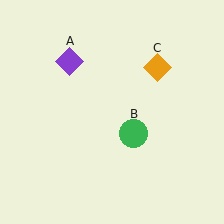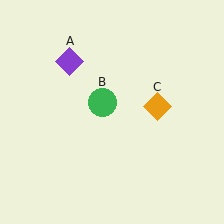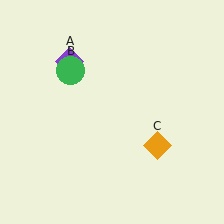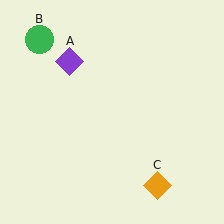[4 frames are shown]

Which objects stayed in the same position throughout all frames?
Purple diamond (object A) remained stationary.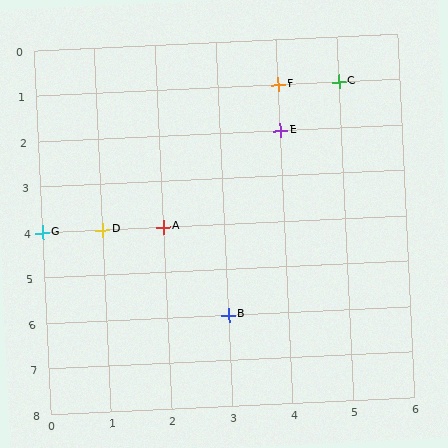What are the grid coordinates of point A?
Point A is at grid coordinates (2, 4).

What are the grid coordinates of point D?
Point D is at grid coordinates (1, 4).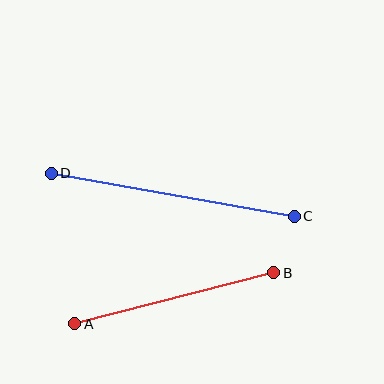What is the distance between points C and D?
The distance is approximately 247 pixels.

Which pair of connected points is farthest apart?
Points C and D are farthest apart.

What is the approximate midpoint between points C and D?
The midpoint is at approximately (173, 195) pixels.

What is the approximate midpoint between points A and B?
The midpoint is at approximately (174, 298) pixels.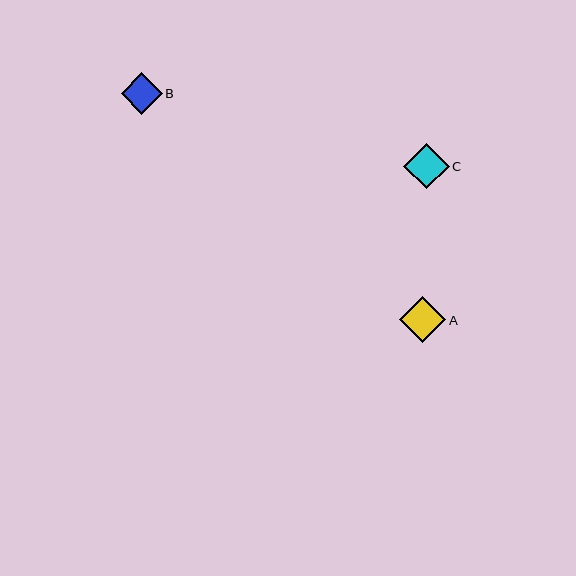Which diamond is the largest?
Diamond A is the largest with a size of approximately 46 pixels.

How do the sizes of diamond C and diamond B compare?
Diamond C and diamond B are approximately the same size.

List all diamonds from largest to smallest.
From largest to smallest: A, C, B.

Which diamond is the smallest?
Diamond B is the smallest with a size of approximately 41 pixels.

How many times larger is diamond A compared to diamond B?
Diamond A is approximately 1.1 times the size of diamond B.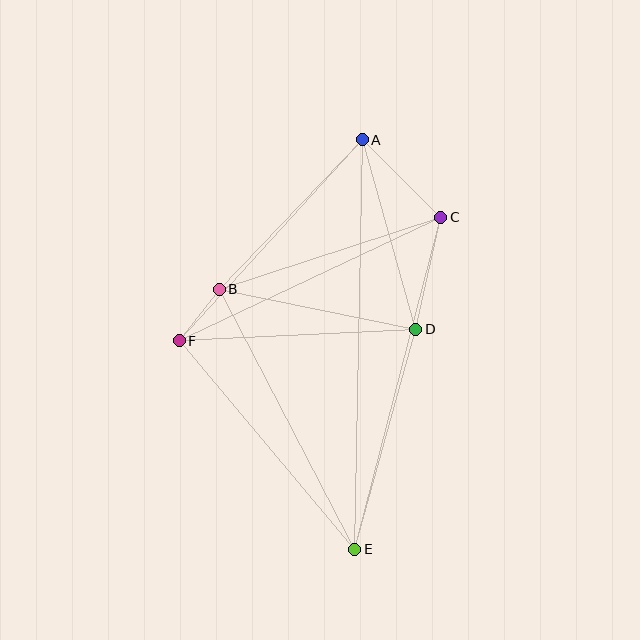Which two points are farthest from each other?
Points A and E are farthest from each other.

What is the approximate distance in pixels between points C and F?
The distance between C and F is approximately 289 pixels.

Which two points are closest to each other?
Points B and F are closest to each other.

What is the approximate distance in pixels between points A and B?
The distance between A and B is approximately 207 pixels.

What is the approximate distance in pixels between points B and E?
The distance between B and E is approximately 293 pixels.